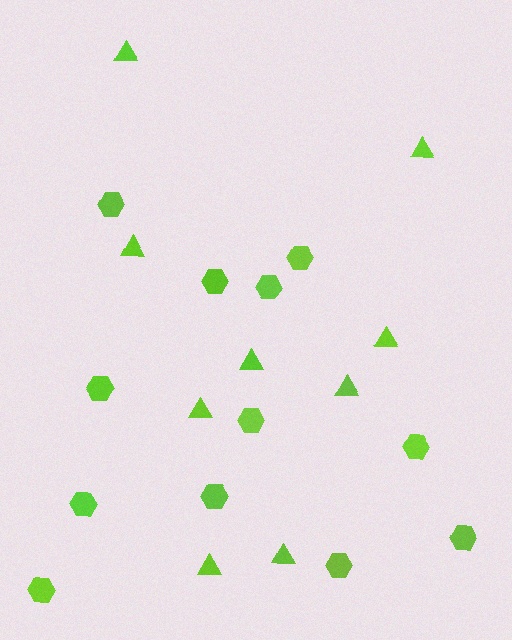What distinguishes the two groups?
There are 2 groups: one group of hexagons (12) and one group of triangles (9).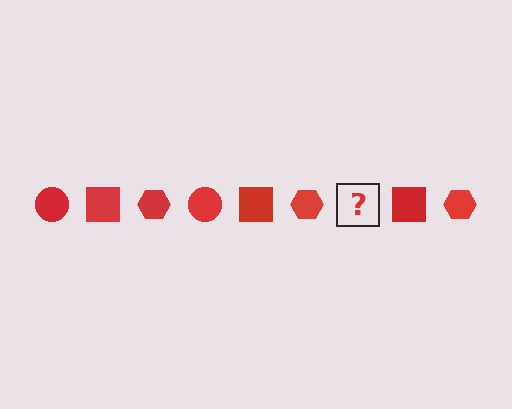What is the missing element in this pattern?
The missing element is a red circle.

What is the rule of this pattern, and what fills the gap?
The rule is that the pattern cycles through circle, square, hexagon shapes in red. The gap should be filled with a red circle.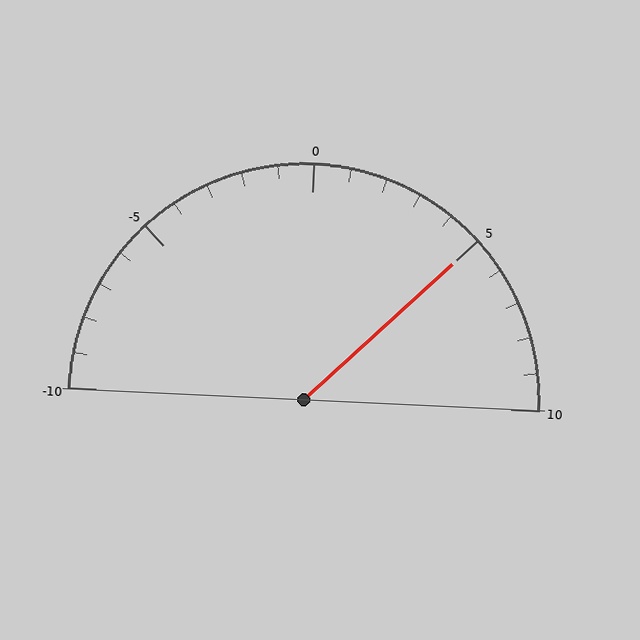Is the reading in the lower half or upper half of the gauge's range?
The reading is in the upper half of the range (-10 to 10).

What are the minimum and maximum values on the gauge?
The gauge ranges from -10 to 10.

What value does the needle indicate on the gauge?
The needle indicates approximately 5.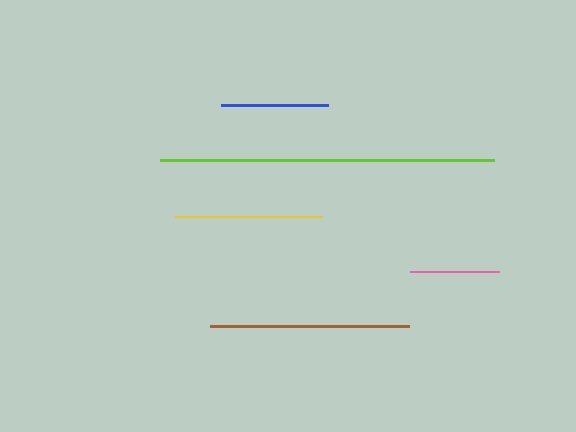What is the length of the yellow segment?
The yellow segment is approximately 146 pixels long.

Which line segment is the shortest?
The pink line is the shortest at approximately 88 pixels.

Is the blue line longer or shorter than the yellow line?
The yellow line is longer than the blue line.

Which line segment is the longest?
The lime line is the longest at approximately 335 pixels.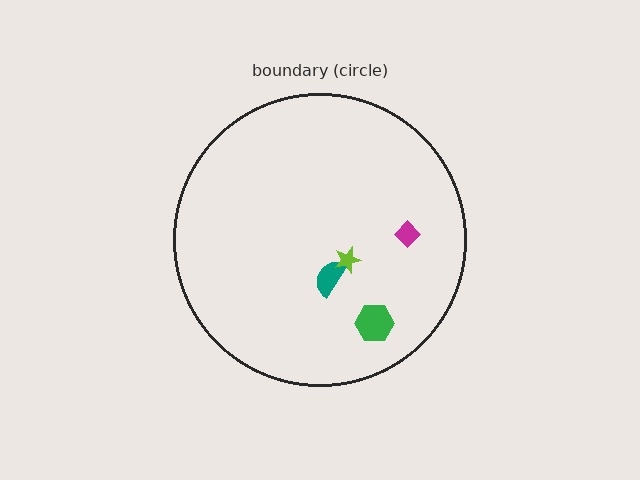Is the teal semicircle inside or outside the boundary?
Inside.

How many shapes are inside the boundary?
4 inside, 0 outside.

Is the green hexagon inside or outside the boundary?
Inside.